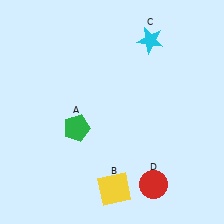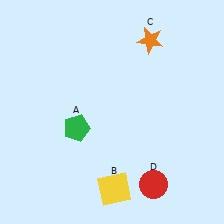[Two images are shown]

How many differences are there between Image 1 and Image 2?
There is 1 difference between the two images.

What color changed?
The star (C) changed from cyan in Image 1 to orange in Image 2.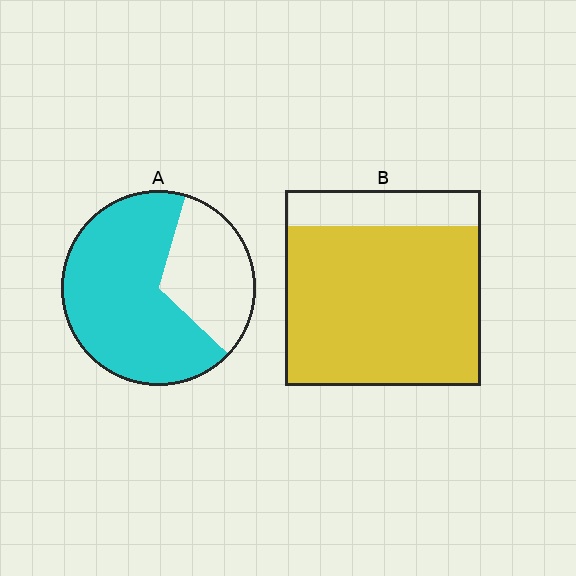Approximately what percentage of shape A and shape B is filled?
A is approximately 70% and B is approximately 80%.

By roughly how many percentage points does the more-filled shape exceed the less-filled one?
By roughly 15 percentage points (B over A).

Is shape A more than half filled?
Yes.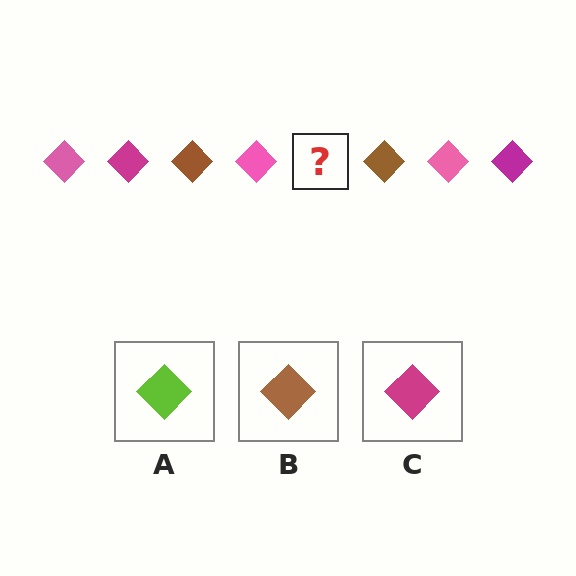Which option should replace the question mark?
Option C.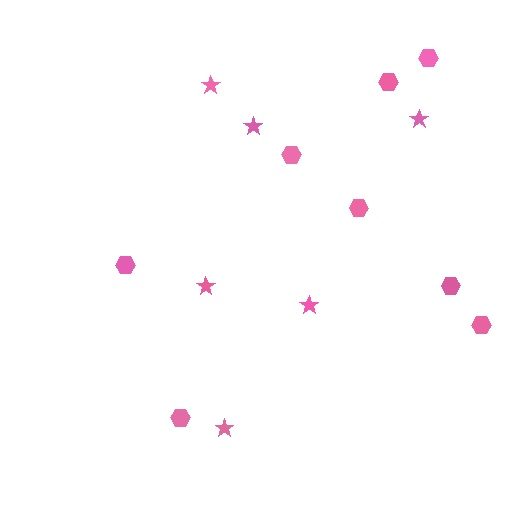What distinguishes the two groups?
There are 2 groups: one group of hexagons (8) and one group of stars (6).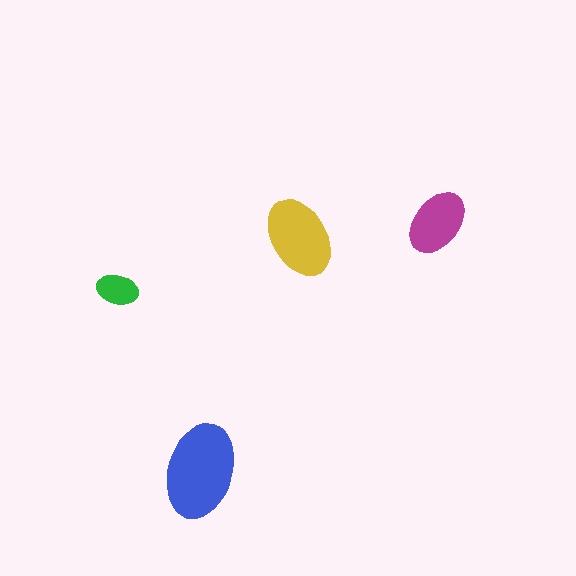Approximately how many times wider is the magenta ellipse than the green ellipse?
About 1.5 times wider.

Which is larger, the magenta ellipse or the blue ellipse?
The blue one.